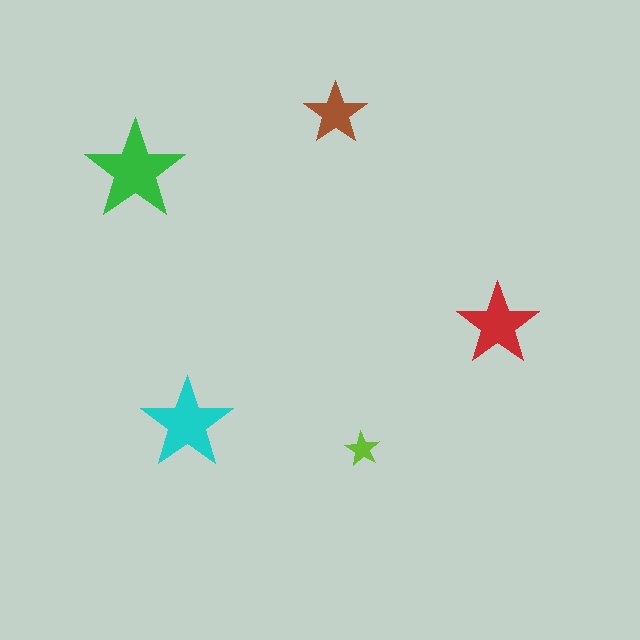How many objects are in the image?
There are 5 objects in the image.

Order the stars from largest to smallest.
the green one, the cyan one, the red one, the brown one, the lime one.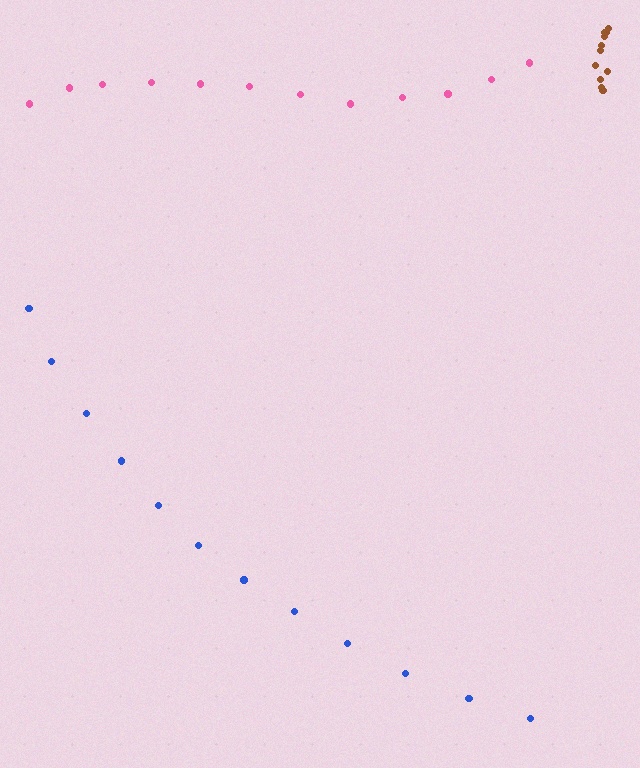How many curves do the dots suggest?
There are 3 distinct paths.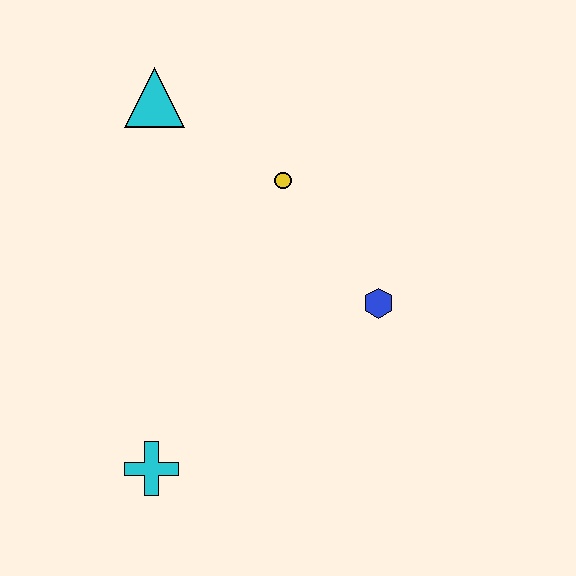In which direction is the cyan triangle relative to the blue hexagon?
The cyan triangle is to the left of the blue hexagon.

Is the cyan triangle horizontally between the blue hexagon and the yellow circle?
No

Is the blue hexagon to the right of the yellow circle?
Yes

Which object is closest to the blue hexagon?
The yellow circle is closest to the blue hexagon.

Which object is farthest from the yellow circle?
The cyan cross is farthest from the yellow circle.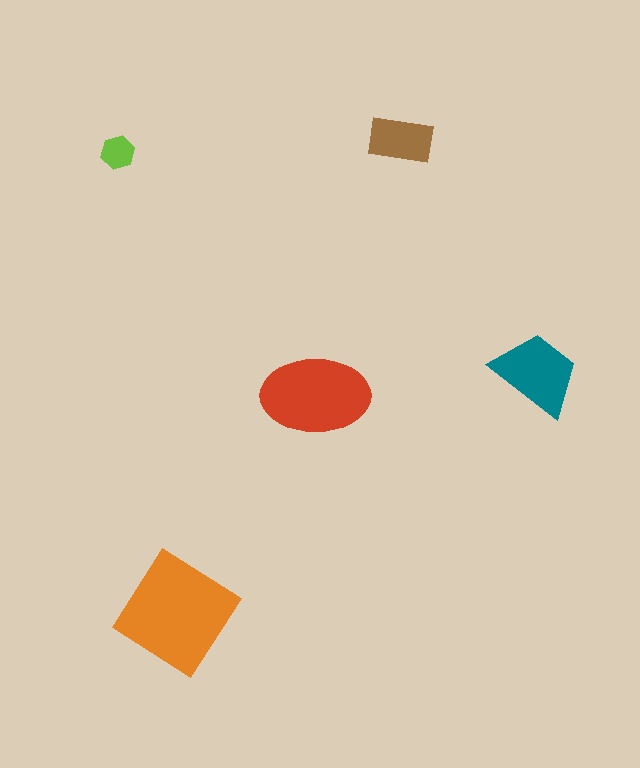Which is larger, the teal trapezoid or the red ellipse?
The red ellipse.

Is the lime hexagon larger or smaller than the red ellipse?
Smaller.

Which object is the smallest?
The lime hexagon.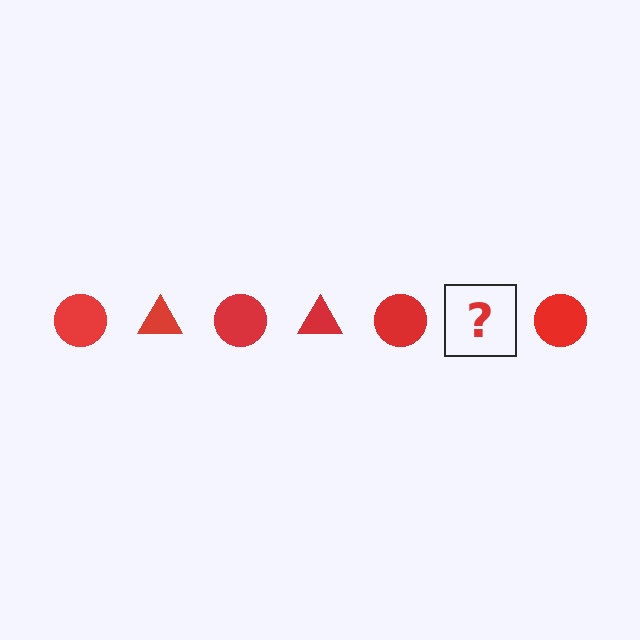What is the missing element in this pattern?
The missing element is a red triangle.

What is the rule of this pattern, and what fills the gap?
The rule is that the pattern cycles through circle, triangle shapes in red. The gap should be filled with a red triangle.